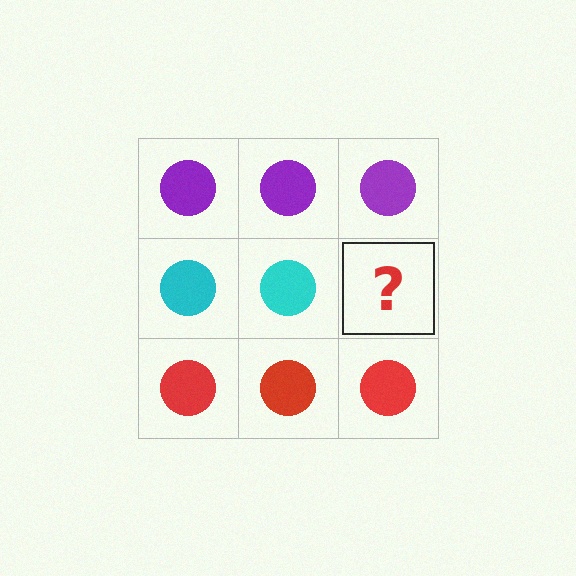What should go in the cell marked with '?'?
The missing cell should contain a cyan circle.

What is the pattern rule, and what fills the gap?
The rule is that each row has a consistent color. The gap should be filled with a cyan circle.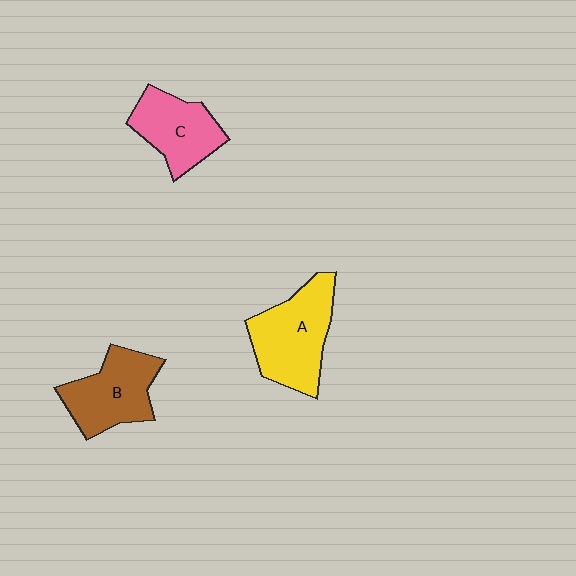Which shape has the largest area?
Shape A (yellow).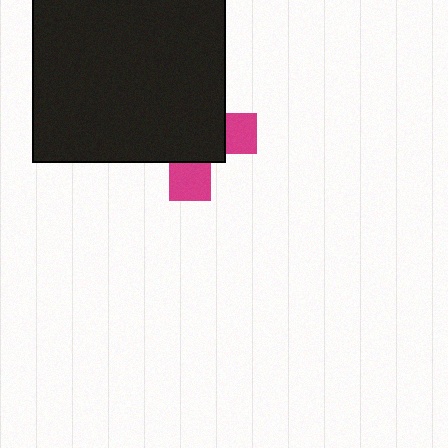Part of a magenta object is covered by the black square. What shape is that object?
It is a cross.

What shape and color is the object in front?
The object in front is a black square.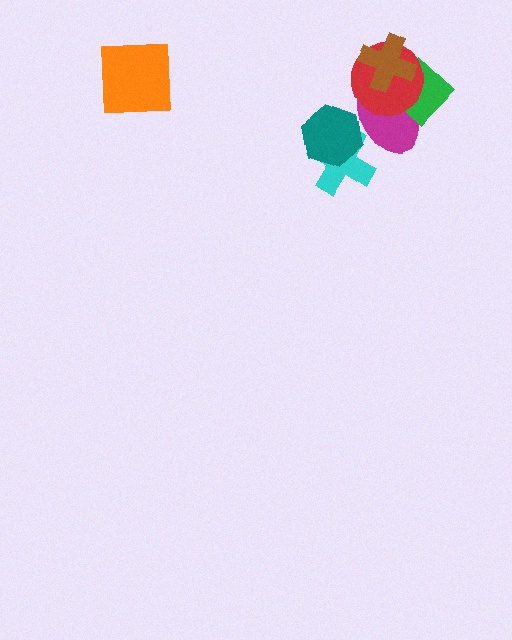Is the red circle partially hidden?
Yes, it is partially covered by another shape.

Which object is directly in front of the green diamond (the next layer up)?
The red circle is directly in front of the green diamond.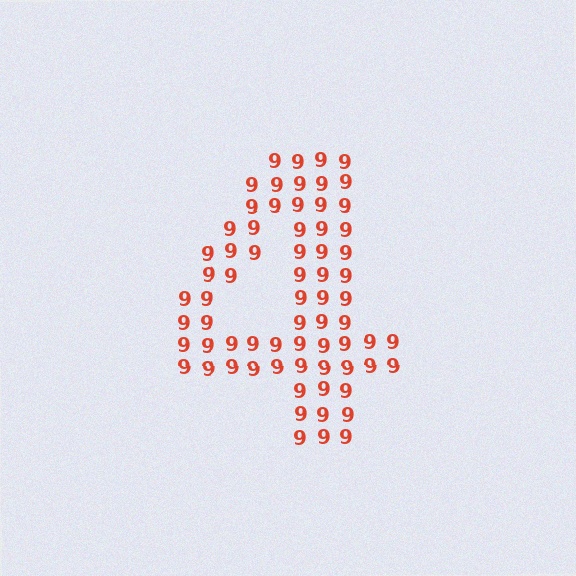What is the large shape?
The large shape is the digit 4.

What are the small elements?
The small elements are digit 9's.